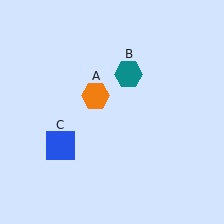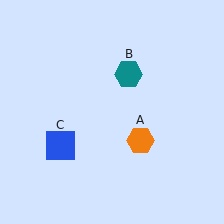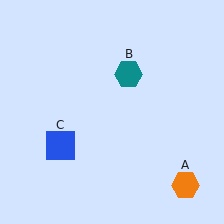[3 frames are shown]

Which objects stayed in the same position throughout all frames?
Teal hexagon (object B) and blue square (object C) remained stationary.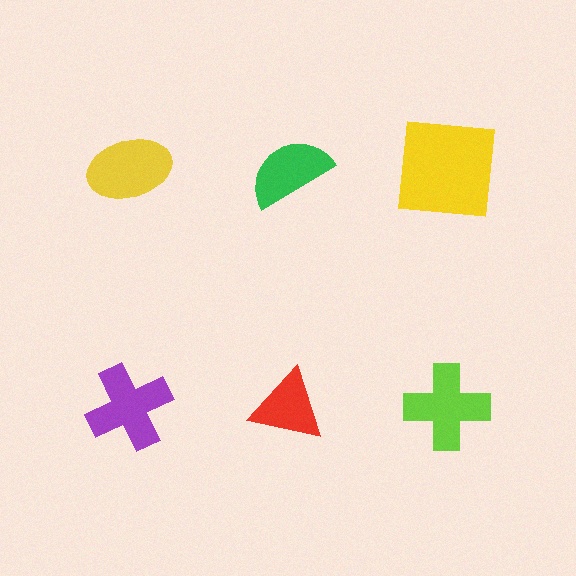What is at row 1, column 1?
A yellow ellipse.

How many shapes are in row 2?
3 shapes.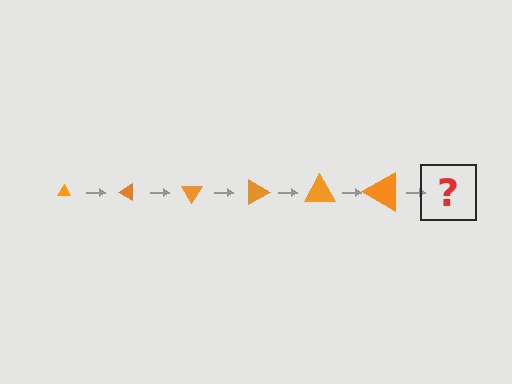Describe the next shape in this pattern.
It should be a triangle, larger than the previous one and rotated 180 degrees from the start.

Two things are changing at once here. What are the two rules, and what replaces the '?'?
The two rules are that the triangle grows larger each step and it rotates 30 degrees each step. The '?' should be a triangle, larger than the previous one and rotated 180 degrees from the start.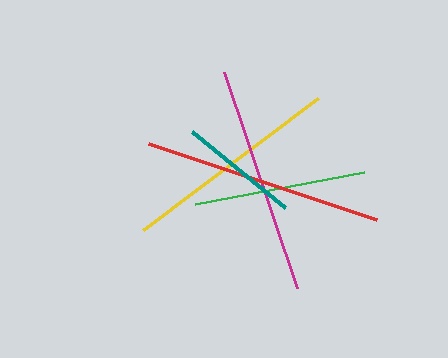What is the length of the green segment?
The green segment is approximately 173 pixels long.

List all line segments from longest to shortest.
From longest to shortest: red, magenta, yellow, green, teal.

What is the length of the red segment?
The red segment is approximately 240 pixels long.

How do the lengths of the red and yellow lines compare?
The red and yellow lines are approximately the same length.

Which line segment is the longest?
The red line is the longest at approximately 240 pixels.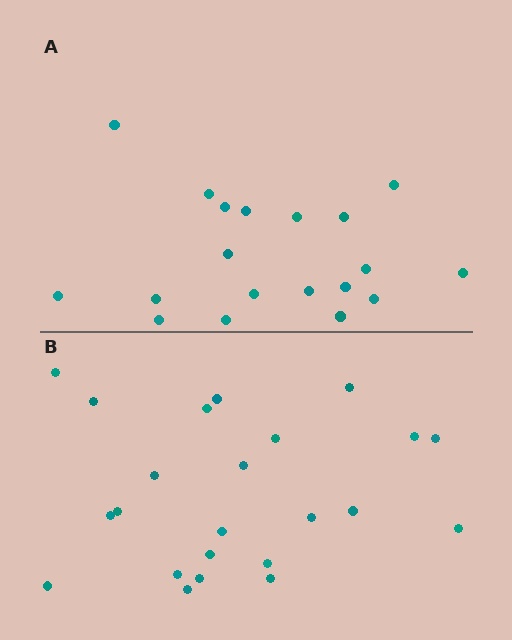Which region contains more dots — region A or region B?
Region B (the bottom region) has more dots.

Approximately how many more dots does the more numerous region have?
Region B has about 4 more dots than region A.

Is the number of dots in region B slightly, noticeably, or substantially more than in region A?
Region B has only slightly more — the two regions are fairly close. The ratio is roughly 1.2 to 1.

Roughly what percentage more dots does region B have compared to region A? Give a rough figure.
About 20% more.